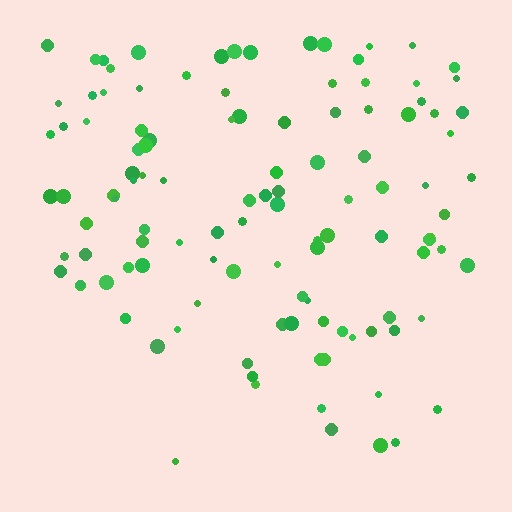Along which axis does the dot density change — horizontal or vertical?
Vertical.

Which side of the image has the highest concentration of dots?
The top.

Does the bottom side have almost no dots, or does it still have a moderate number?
Still a moderate number, just noticeably fewer than the top.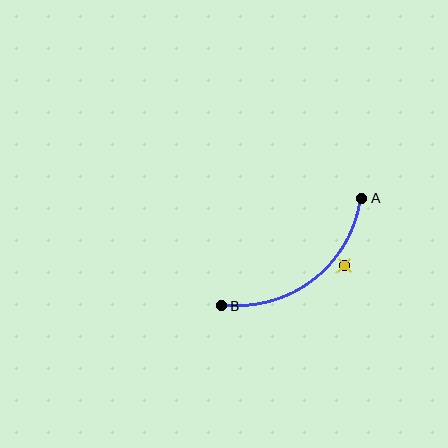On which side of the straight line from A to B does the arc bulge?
The arc bulges below and to the right of the straight line connecting A and B.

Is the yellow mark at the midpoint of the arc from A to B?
No — the yellow mark does not lie on the arc at all. It sits slightly outside the curve.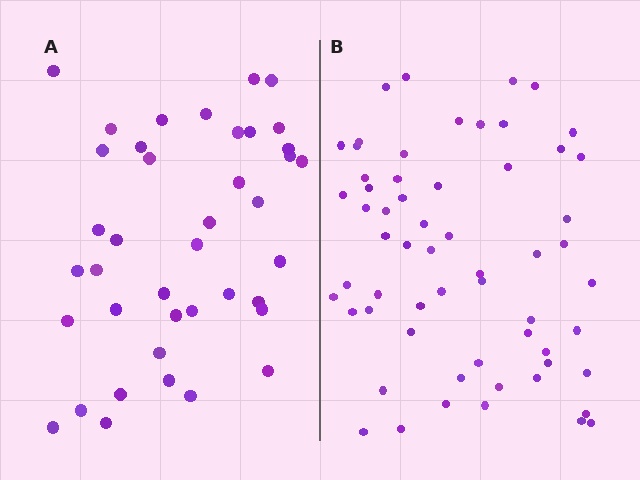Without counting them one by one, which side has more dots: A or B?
Region B (the right region) has more dots.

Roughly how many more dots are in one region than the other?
Region B has approximately 20 more dots than region A.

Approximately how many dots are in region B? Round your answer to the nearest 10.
About 60 dots.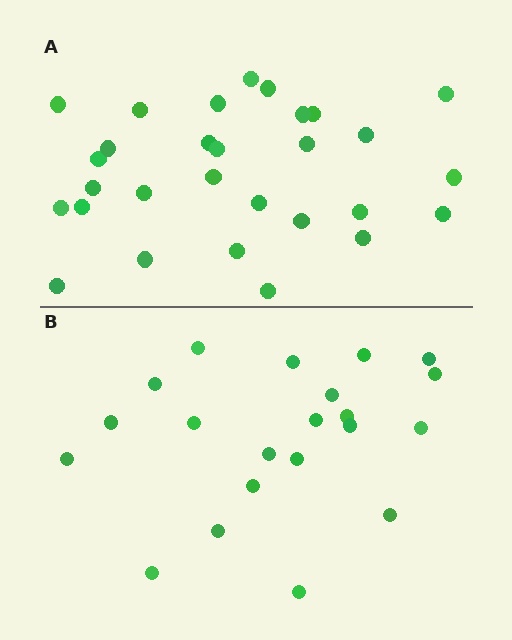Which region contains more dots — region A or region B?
Region A (the top region) has more dots.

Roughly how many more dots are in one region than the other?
Region A has roughly 8 or so more dots than region B.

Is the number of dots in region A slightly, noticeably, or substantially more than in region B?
Region A has noticeably more, but not dramatically so. The ratio is roughly 1.4 to 1.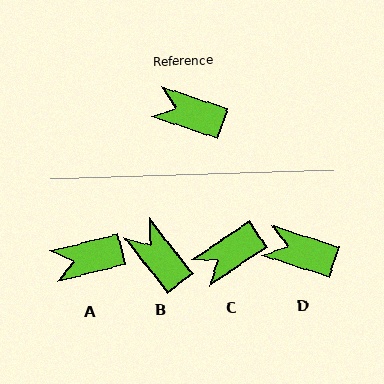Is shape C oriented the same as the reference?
No, it is off by about 52 degrees.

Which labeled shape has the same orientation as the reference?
D.